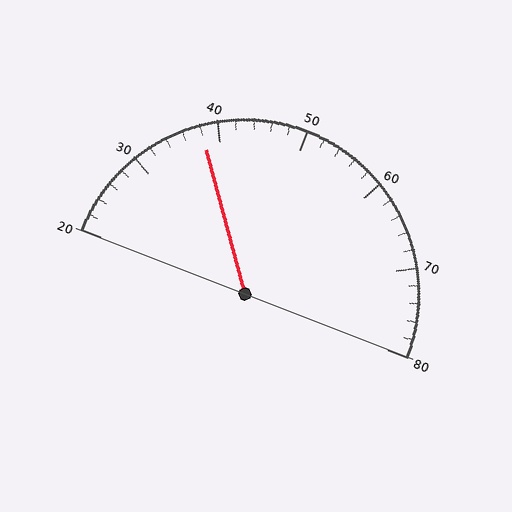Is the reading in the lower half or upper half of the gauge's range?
The reading is in the lower half of the range (20 to 80).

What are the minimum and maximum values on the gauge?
The gauge ranges from 20 to 80.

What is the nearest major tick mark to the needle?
The nearest major tick mark is 40.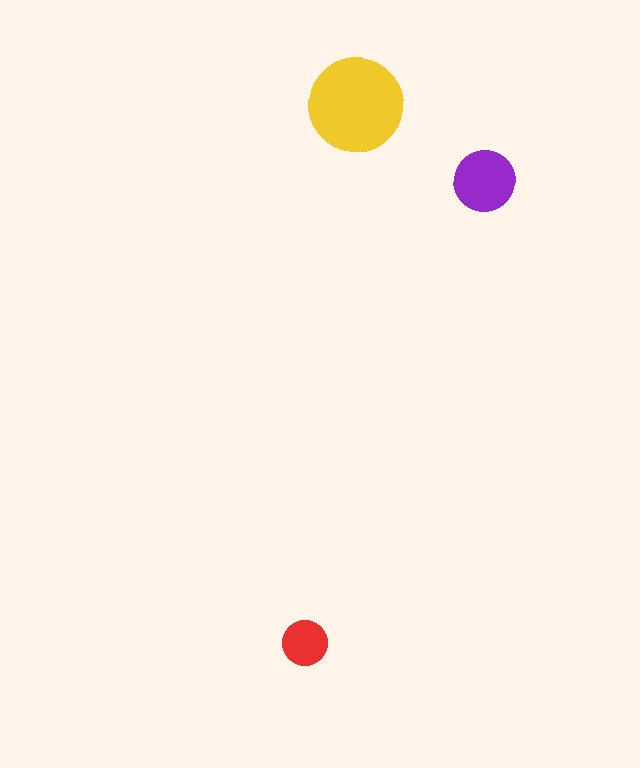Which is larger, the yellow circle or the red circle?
The yellow one.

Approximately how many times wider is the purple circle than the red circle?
About 1.5 times wider.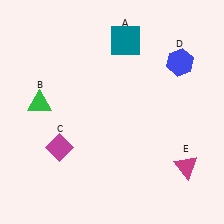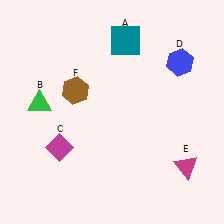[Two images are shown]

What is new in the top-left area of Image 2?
A brown hexagon (F) was added in the top-left area of Image 2.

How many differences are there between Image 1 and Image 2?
There is 1 difference between the two images.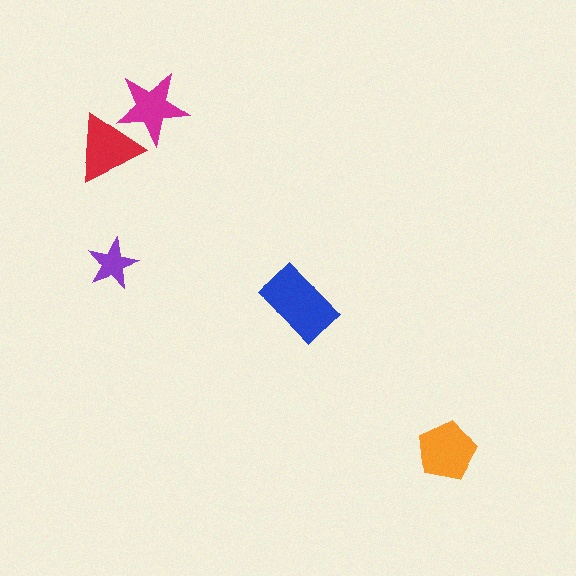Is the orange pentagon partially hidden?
No, no other shape covers it.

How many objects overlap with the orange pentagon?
0 objects overlap with the orange pentagon.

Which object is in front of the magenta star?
The red triangle is in front of the magenta star.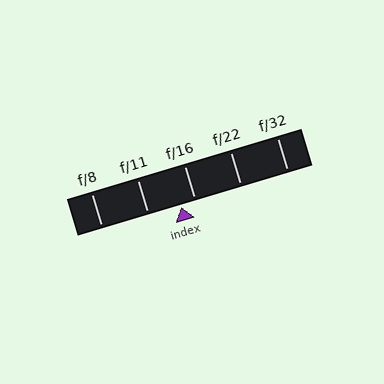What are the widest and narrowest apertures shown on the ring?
The widest aperture shown is f/8 and the narrowest is f/32.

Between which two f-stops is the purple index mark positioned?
The index mark is between f/11 and f/16.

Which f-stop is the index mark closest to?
The index mark is closest to f/16.